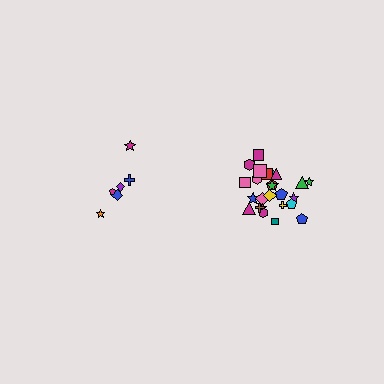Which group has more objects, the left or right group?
The right group.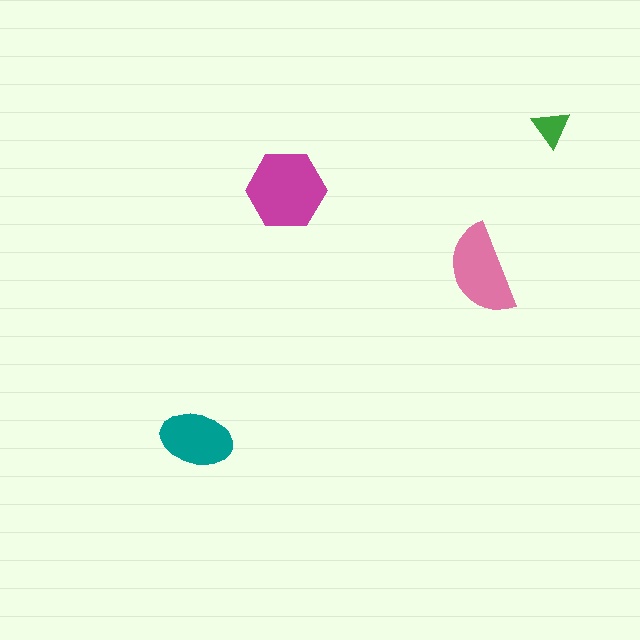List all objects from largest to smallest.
The magenta hexagon, the pink semicircle, the teal ellipse, the green triangle.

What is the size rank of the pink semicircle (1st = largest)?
2nd.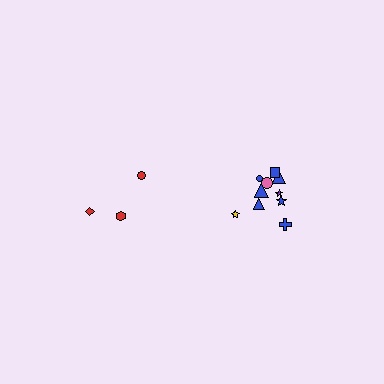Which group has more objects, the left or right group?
The right group.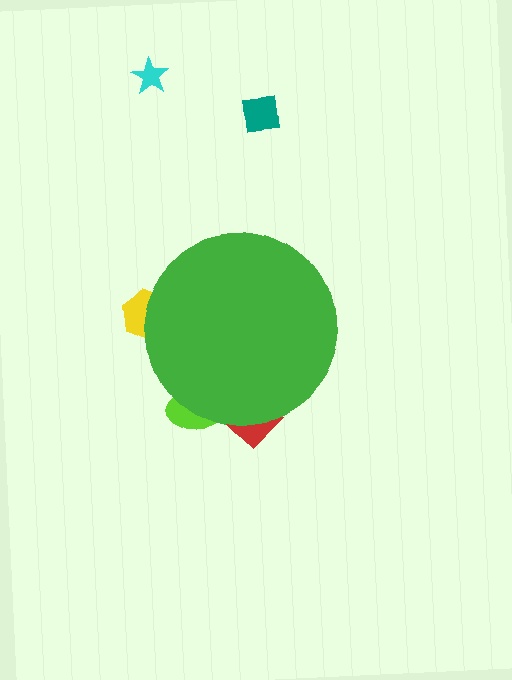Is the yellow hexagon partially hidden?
Yes, the yellow hexagon is partially hidden behind the green circle.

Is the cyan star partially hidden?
No, the cyan star is fully visible.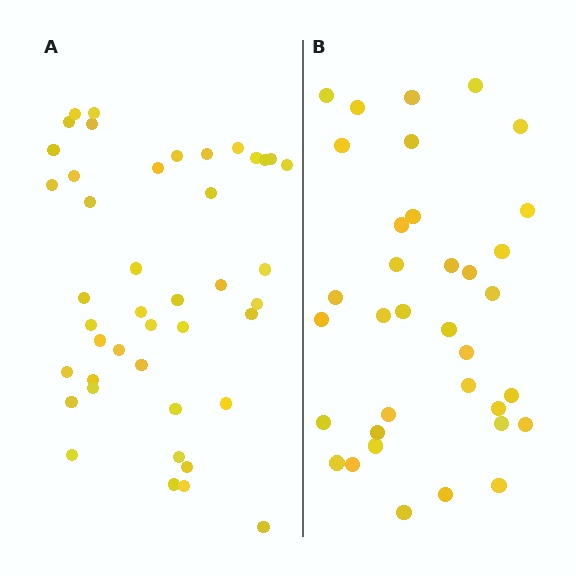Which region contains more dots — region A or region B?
Region A (the left region) has more dots.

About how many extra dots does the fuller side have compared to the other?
Region A has roughly 8 or so more dots than region B.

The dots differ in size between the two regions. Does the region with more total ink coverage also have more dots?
No. Region B has more total ink coverage because its dots are larger, but region A actually contains more individual dots. Total area can be misleading — the number of items is what matters here.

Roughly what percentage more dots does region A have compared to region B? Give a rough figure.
About 25% more.